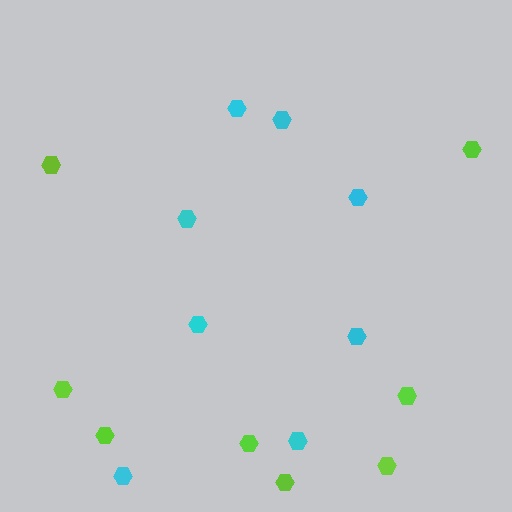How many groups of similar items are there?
There are 2 groups: one group of lime hexagons (8) and one group of cyan hexagons (8).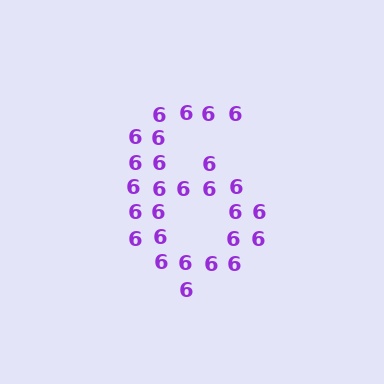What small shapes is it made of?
It is made of small digit 6's.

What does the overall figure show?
The overall figure shows the digit 6.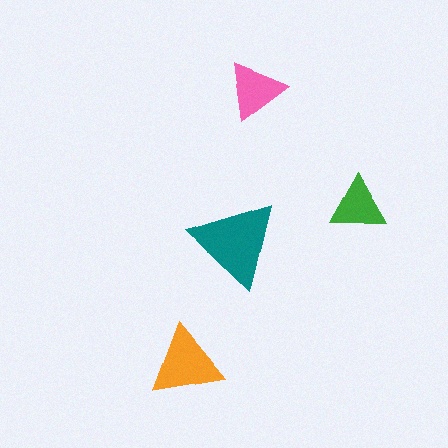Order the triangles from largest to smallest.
the teal one, the orange one, the pink one, the green one.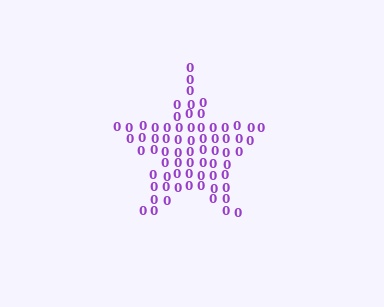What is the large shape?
The large shape is a star.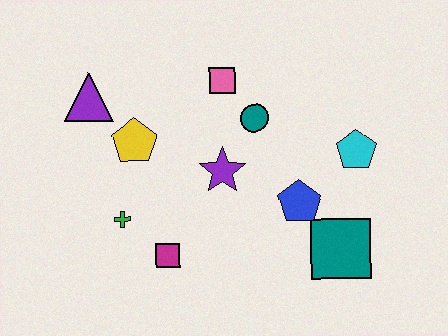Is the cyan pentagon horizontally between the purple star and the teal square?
No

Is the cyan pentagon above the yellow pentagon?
No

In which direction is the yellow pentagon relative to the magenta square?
The yellow pentagon is above the magenta square.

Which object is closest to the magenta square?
The green cross is closest to the magenta square.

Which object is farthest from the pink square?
The teal square is farthest from the pink square.